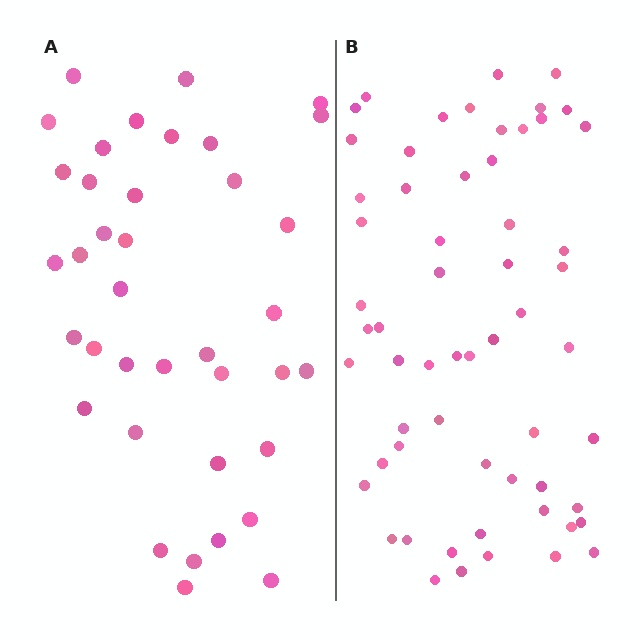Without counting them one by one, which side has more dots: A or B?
Region B (the right region) has more dots.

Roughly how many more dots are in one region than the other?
Region B has approximately 20 more dots than region A.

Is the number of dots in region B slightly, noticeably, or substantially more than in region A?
Region B has substantially more. The ratio is roughly 1.6 to 1.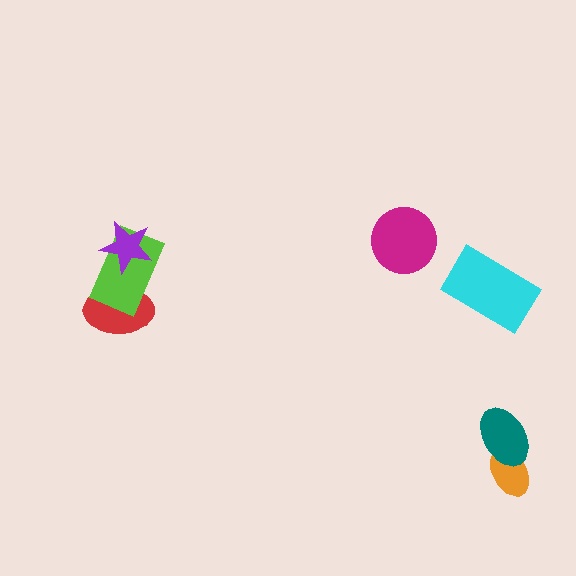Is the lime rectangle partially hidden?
Yes, it is partially covered by another shape.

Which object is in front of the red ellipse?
The lime rectangle is in front of the red ellipse.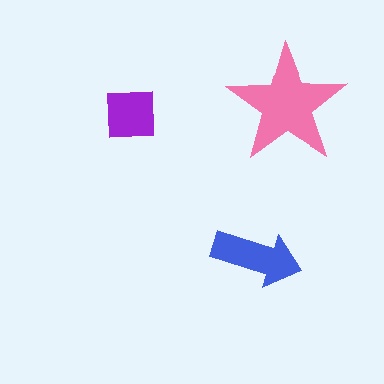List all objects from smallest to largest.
The purple square, the blue arrow, the pink star.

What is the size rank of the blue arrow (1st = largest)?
2nd.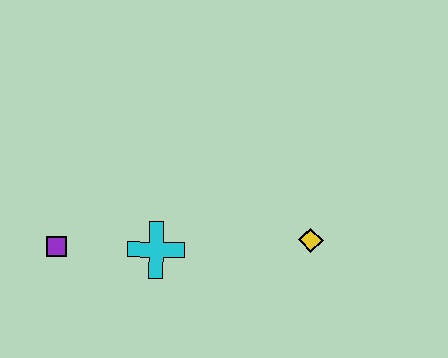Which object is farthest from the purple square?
The yellow diamond is farthest from the purple square.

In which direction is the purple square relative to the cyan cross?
The purple square is to the left of the cyan cross.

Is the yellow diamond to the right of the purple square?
Yes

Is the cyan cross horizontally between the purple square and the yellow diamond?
Yes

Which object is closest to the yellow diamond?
The cyan cross is closest to the yellow diamond.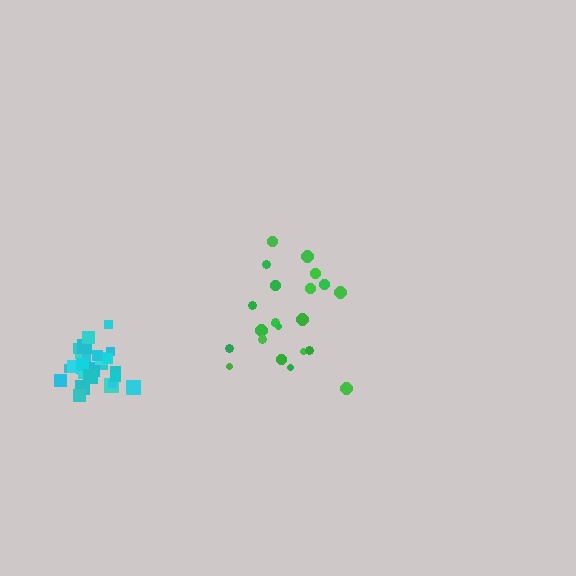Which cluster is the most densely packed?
Cyan.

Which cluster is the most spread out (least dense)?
Green.